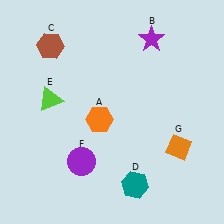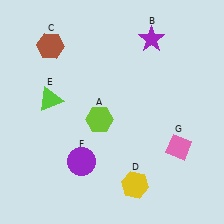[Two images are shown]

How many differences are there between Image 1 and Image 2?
There are 3 differences between the two images.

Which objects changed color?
A changed from orange to lime. D changed from teal to yellow. G changed from orange to pink.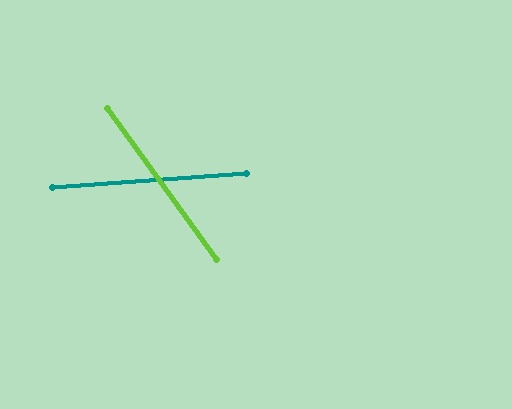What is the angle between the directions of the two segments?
Approximately 58 degrees.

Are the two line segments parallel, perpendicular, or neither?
Neither parallel nor perpendicular — they differ by about 58°.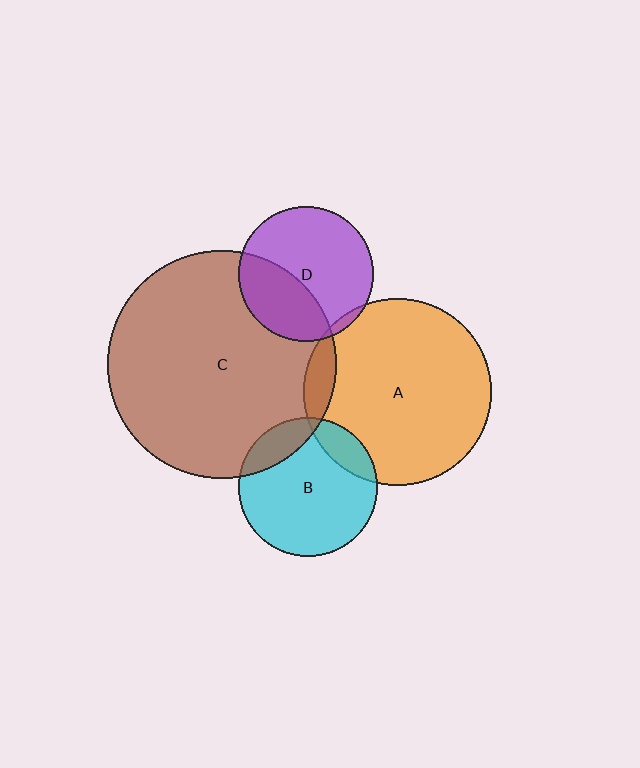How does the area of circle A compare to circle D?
Approximately 1.9 times.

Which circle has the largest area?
Circle C (brown).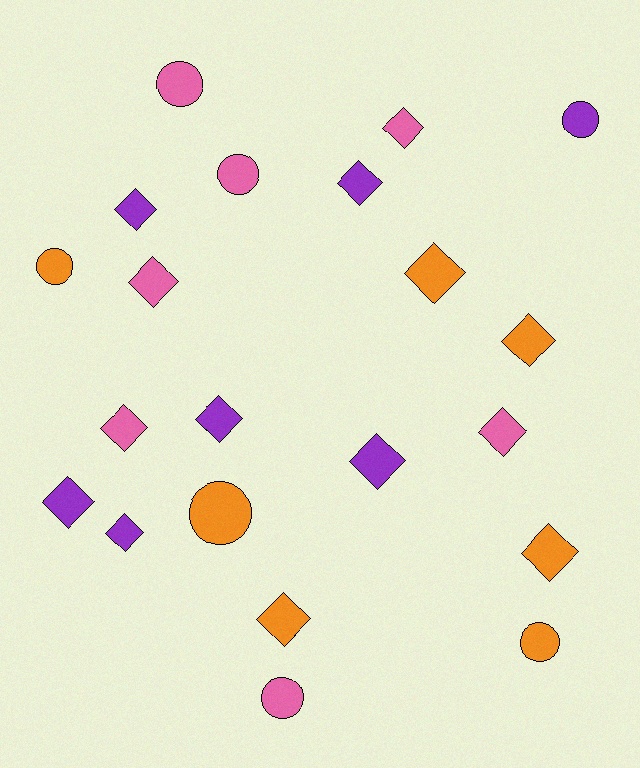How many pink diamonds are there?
There are 4 pink diamonds.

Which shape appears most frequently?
Diamond, with 14 objects.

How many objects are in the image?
There are 21 objects.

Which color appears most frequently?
Orange, with 7 objects.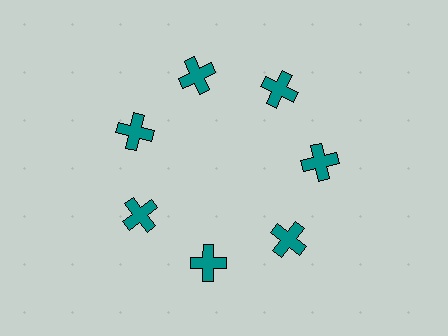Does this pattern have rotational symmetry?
Yes, this pattern has 7-fold rotational symmetry. It looks the same after rotating 51 degrees around the center.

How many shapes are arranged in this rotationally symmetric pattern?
There are 7 shapes, arranged in 7 groups of 1.